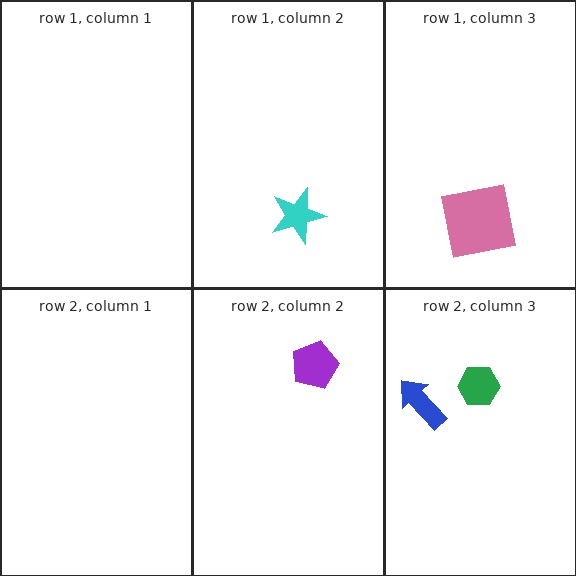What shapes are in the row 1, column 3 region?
The pink square.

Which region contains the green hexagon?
The row 2, column 3 region.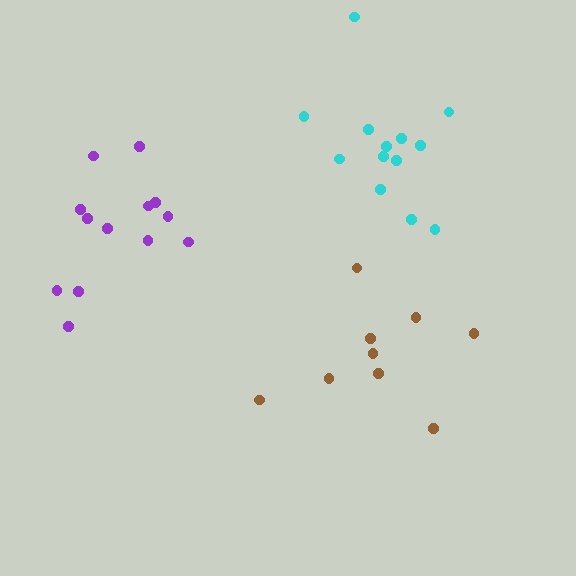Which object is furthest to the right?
The cyan cluster is rightmost.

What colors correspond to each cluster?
The clusters are colored: brown, purple, cyan.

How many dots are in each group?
Group 1: 9 dots, Group 2: 13 dots, Group 3: 13 dots (35 total).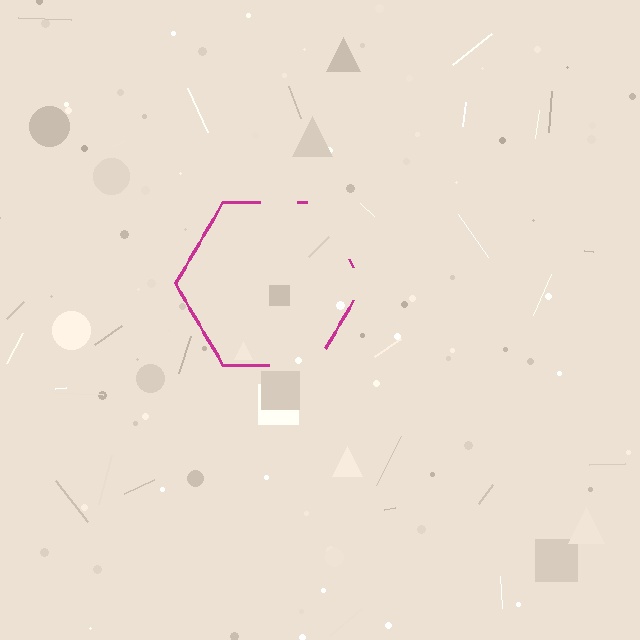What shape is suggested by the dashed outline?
The dashed outline suggests a hexagon.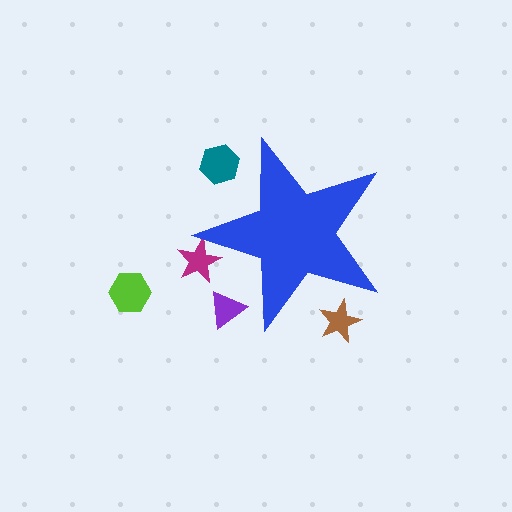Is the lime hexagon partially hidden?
No, the lime hexagon is fully visible.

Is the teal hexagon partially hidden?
Yes, the teal hexagon is partially hidden behind the blue star.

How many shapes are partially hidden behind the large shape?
4 shapes are partially hidden.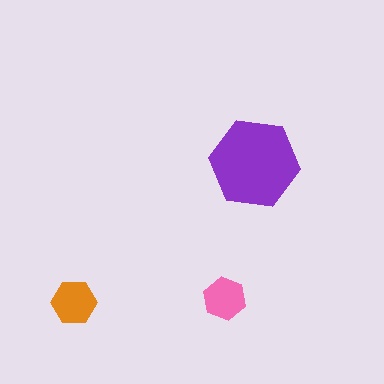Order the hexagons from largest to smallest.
the purple one, the orange one, the pink one.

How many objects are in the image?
There are 3 objects in the image.